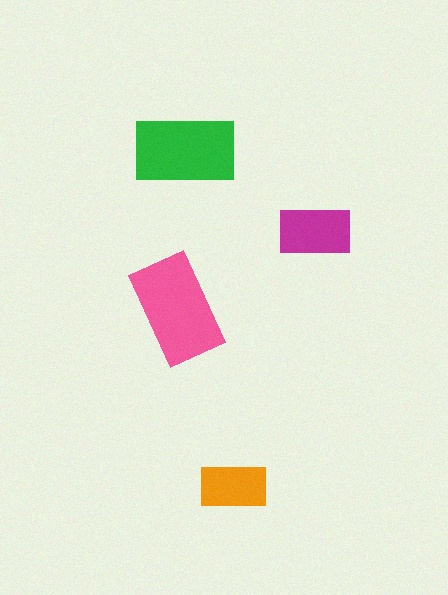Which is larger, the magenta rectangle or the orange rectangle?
The magenta one.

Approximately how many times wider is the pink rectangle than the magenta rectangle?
About 1.5 times wider.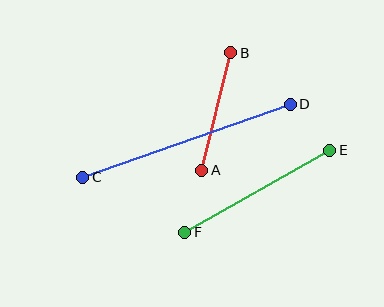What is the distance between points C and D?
The distance is approximately 220 pixels.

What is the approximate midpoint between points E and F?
The midpoint is at approximately (257, 191) pixels.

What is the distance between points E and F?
The distance is approximately 166 pixels.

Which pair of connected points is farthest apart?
Points C and D are farthest apart.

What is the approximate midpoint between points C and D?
The midpoint is at approximately (187, 141) pixels.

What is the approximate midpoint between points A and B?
The midpoint is at approximately (216, 111) pixels.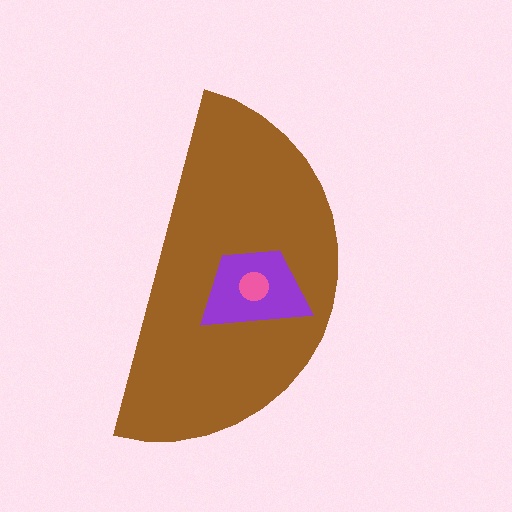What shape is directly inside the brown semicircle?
The purple trapezoid.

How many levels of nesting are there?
3.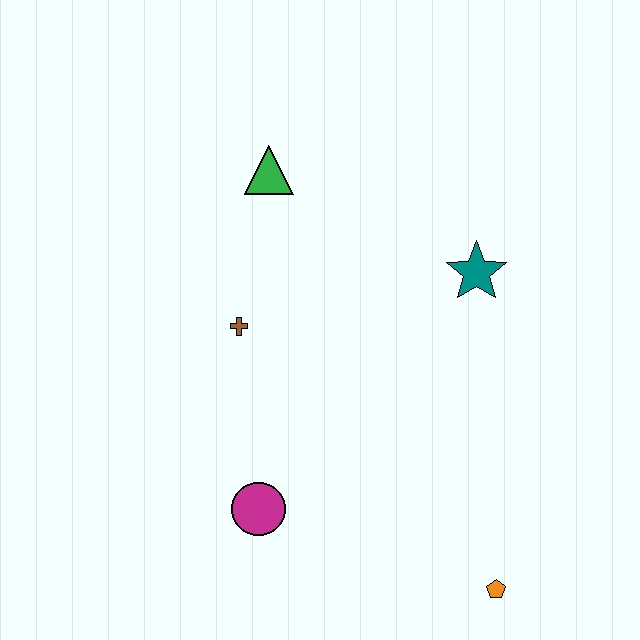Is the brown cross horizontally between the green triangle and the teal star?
No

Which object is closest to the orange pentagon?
The magenta circle is closest to the orange pentagon.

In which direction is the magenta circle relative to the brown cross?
The magenta circle is below the brown cross.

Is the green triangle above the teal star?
Yes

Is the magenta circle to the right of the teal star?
No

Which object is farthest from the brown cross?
The orange pentagon is farthest from the brown cross.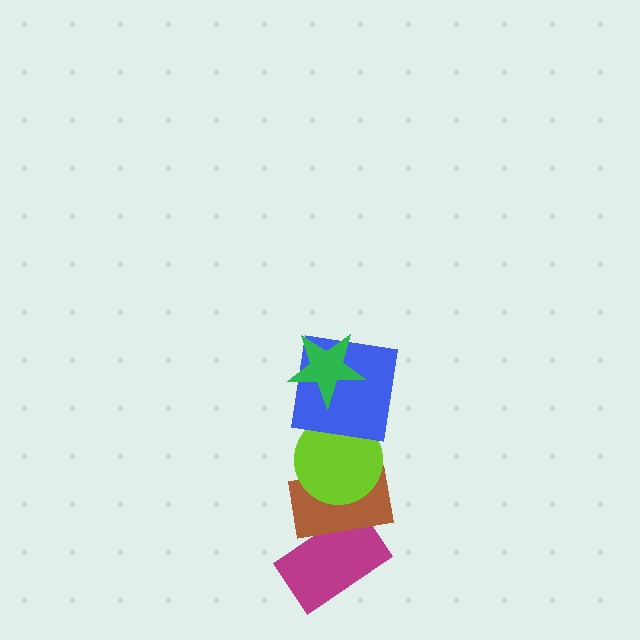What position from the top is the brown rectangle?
The brown rectangle is 4th from the top.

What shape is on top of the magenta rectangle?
The brown rectangle is on top of the magenta rectangle.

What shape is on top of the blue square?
The green star is on top of the blue square.